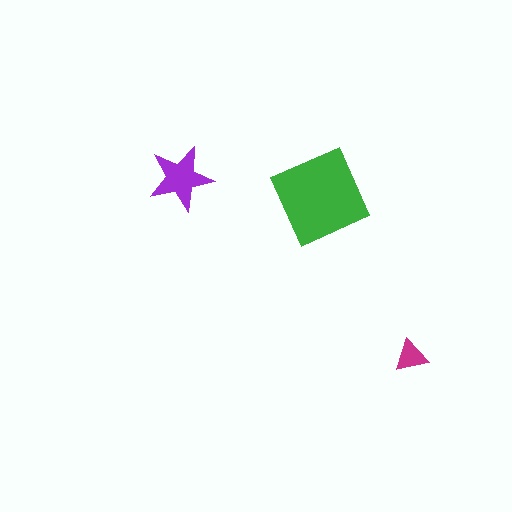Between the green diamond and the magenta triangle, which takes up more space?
The green diamond.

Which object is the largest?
The green diamond.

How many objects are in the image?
There are 3 objects in the image.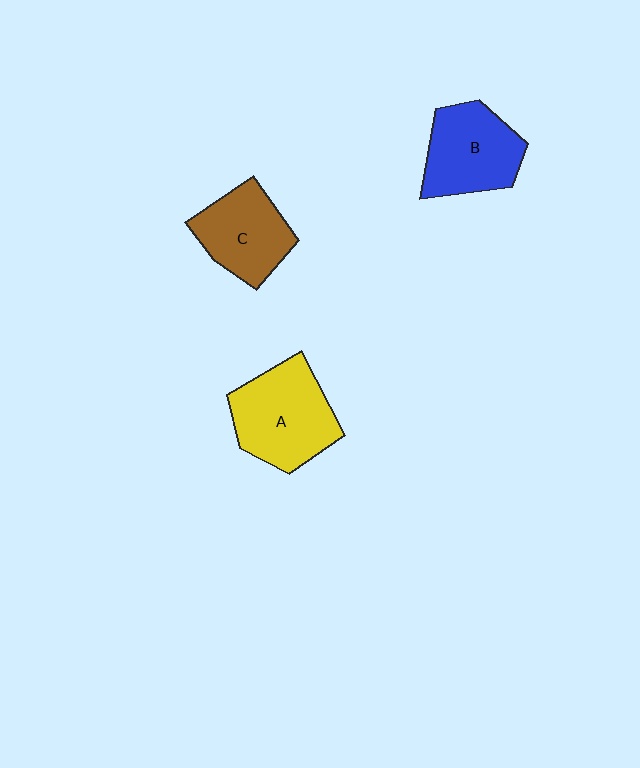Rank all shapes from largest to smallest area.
From largest to smallest: A (yellow), B (blue), C (brown).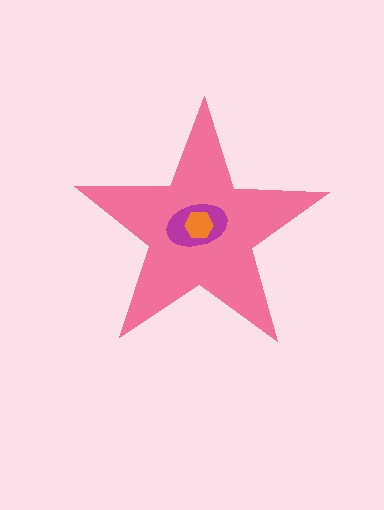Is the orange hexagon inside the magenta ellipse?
Yes.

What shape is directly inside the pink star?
The magenta ellipse.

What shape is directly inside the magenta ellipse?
The orange hexagon.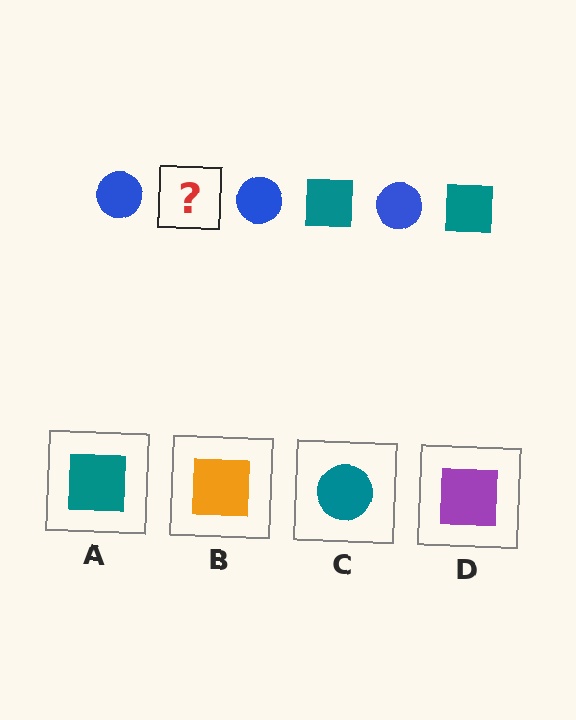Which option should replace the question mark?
Option A.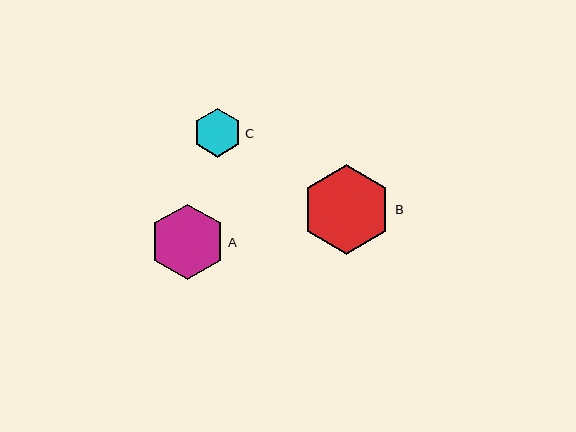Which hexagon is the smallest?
Hexagon C is the smallest with a size of approximately 49 pixels.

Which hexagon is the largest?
Hexagon B is the largest with a size of approximately 90 pixels.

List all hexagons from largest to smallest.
From largest to smallest: B, A, C.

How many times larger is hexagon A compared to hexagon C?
Hexagon A is approximately 1.6 times the size of hexagon C.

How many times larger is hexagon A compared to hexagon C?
Hexagon A is approximately 1.6 times the size of hexagon C.